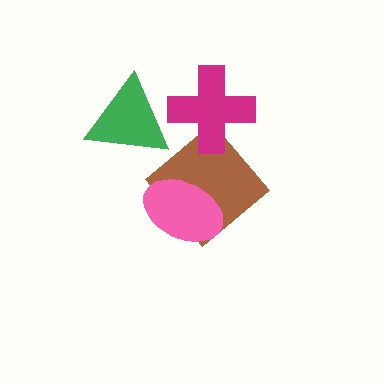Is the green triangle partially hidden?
No, no other shape covers it.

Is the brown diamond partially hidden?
Yes, it is partially covered by another shape.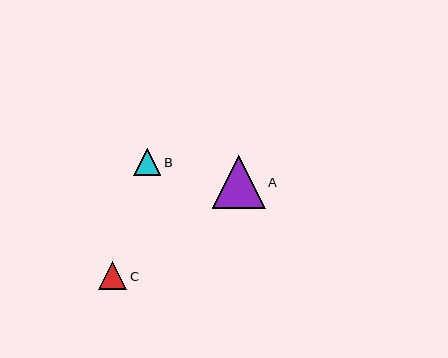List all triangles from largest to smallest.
From largest to smallest: A, C, B.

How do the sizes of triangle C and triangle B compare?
Triangle C and triangle B are approximately the same size.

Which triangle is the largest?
Triangle A is the largest with a size of approximately 53 pixels.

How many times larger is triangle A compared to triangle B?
Triangle A is approximately 2.0 times the size of triangle B.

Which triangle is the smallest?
Triangle B is the smallest with a size of approximately 27 pixels.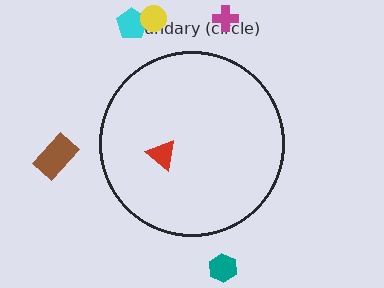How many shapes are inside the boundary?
1 inside, 5 outside.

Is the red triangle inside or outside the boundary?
Inside.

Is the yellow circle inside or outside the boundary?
Outside.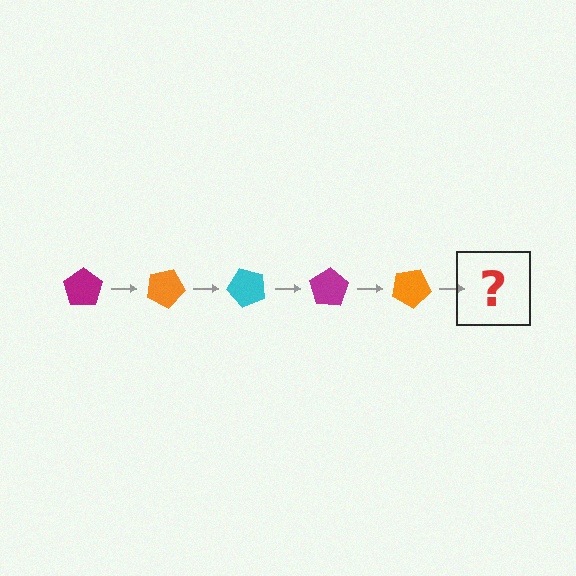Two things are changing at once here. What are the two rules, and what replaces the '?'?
The two rules are that it rotates 25 degrees each step and the color cycles through magenta, orange, and cyan. The '?' should be a cyan pentagon, rotated 125 degrees from the start.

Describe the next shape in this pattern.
It should be a cyan pentagon, rotated 125 degrees from the start.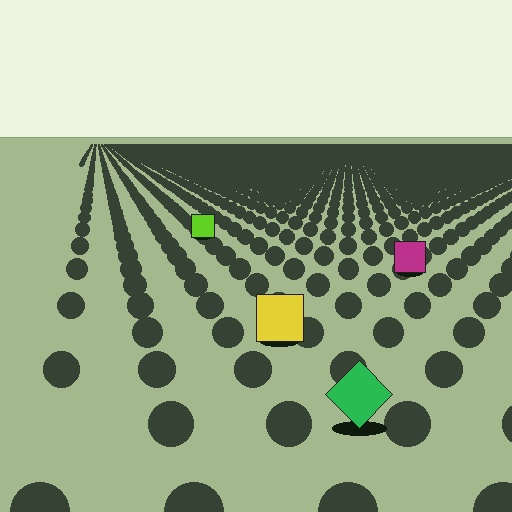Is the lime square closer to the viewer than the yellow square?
No. The yellow square is closer — you can tell from the texture gradient: the ground texture is coarser near it.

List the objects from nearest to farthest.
From nearest to farthest: the green diamond, the yellow square, the magenta square, the lime square.